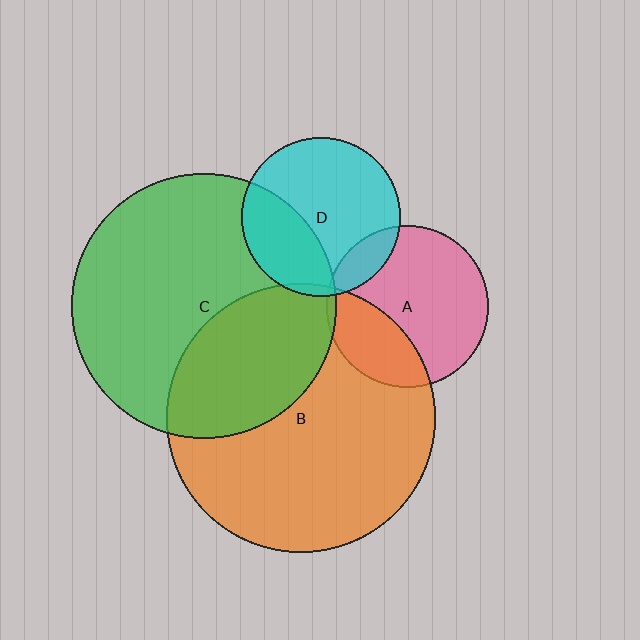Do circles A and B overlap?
Yes.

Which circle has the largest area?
Circle B (orange).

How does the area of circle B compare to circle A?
Approximately 2.7 times.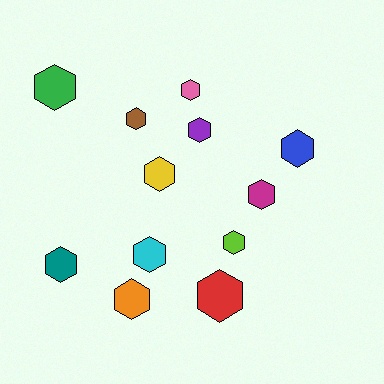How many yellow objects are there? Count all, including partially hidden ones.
There is 1 yellow object.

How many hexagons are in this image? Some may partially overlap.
There are 12 hexagons.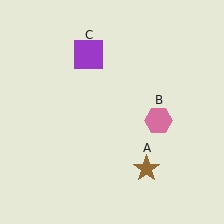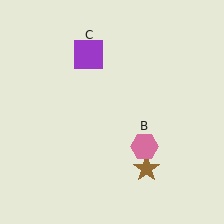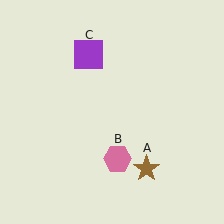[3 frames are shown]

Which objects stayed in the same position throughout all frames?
Brown star (object A) and purple square (object C) remained stationary.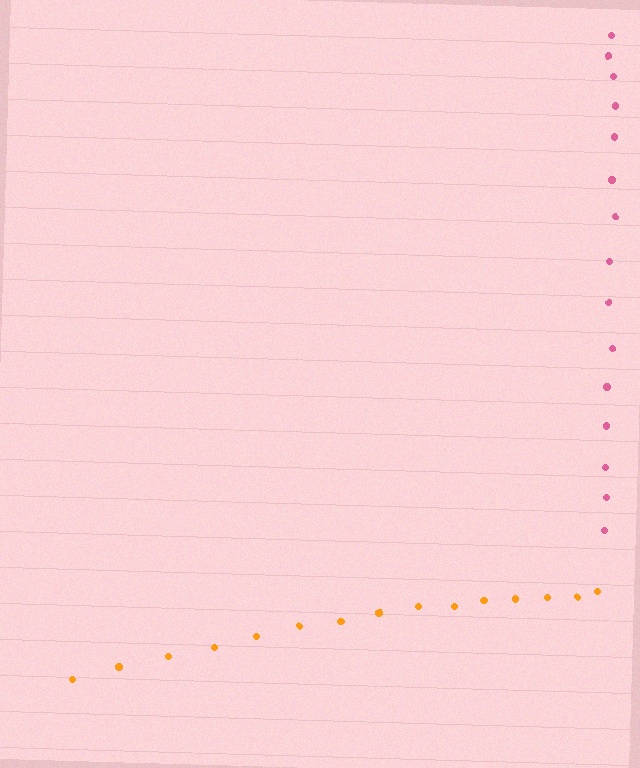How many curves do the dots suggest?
There are 2 distinct paths.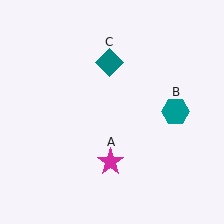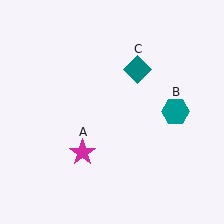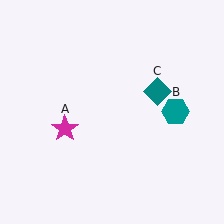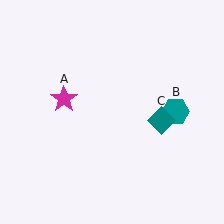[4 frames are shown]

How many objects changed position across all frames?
2 objects changed position: magenta star (object A), teal diamond (object C).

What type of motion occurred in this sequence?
The magenta star (object A), teal diamond (object C) rotated clockwise around the center of the scene.